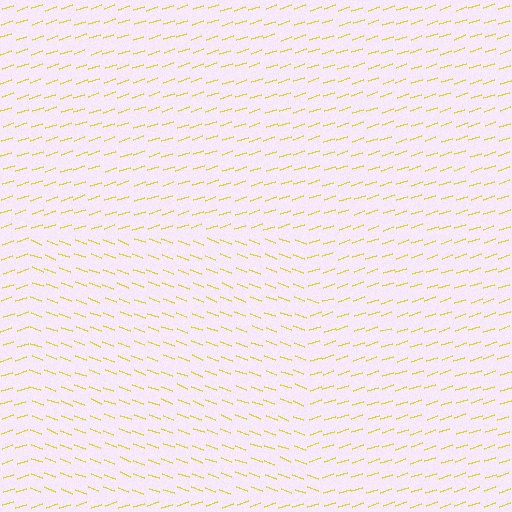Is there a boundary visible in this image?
Yes, there is a texture boundary formed by a change in line orientation.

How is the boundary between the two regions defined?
The boundary is defined purely by a change in line orientation (approximately 38 degrees difference). All lines are the same color and thickness.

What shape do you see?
I see a rectangle.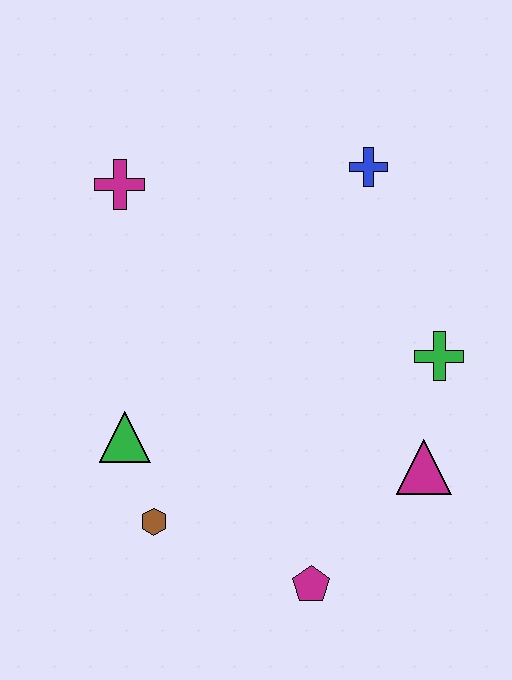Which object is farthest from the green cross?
The magenta cross is farthest from the green cross.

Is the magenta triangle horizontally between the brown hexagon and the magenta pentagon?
No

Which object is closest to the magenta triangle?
The green cross is closest to the magenta triangle.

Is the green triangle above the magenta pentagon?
Yes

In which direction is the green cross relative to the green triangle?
The green cross is to the right of the green triangle.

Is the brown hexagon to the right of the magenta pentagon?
No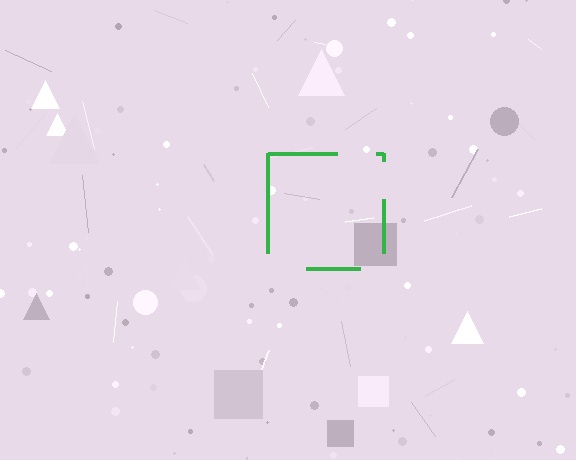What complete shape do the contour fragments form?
The contour fragments form a square.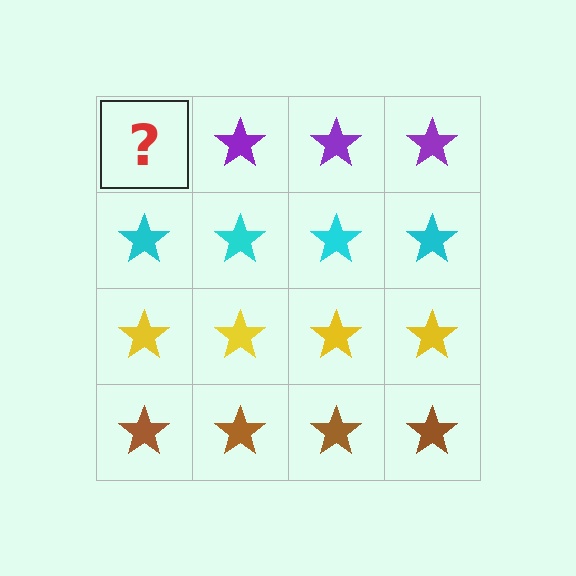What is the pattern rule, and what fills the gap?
The rule is that each row has a consistent color. The gap should be filled with a purple star.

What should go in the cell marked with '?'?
The missing cell should contain a purple star.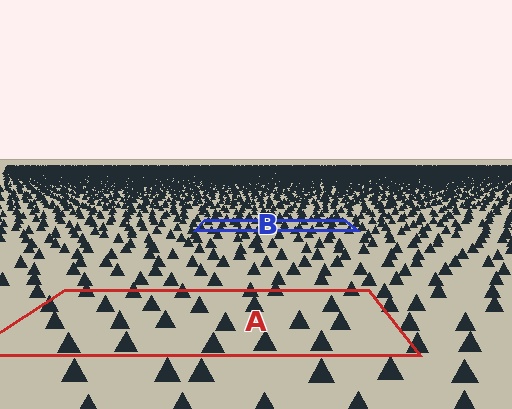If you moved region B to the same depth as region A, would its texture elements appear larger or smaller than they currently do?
They would appear larger. At a closer depth, the same texture elements are projected at a bigger on-screen size.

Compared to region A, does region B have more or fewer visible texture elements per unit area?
Region B has more texture elements per unit area — they are packed more densely because it is farther away.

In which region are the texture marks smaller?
The texture marks are smaller in region B, because it is farther away.